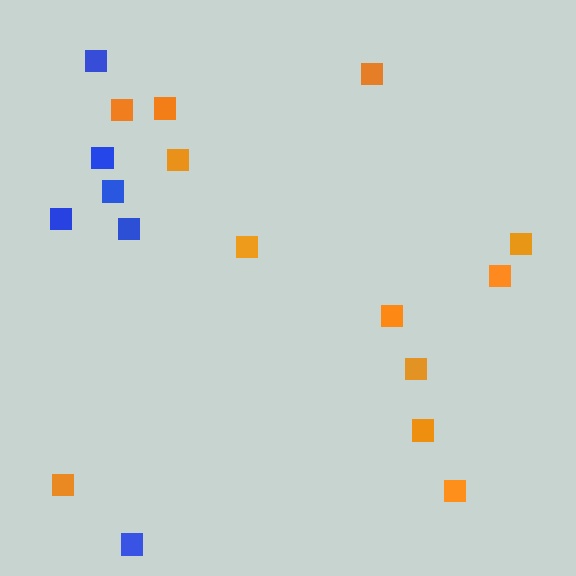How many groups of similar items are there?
There are 2 groups: one group of blue squares (6) and one group of orange squares (12).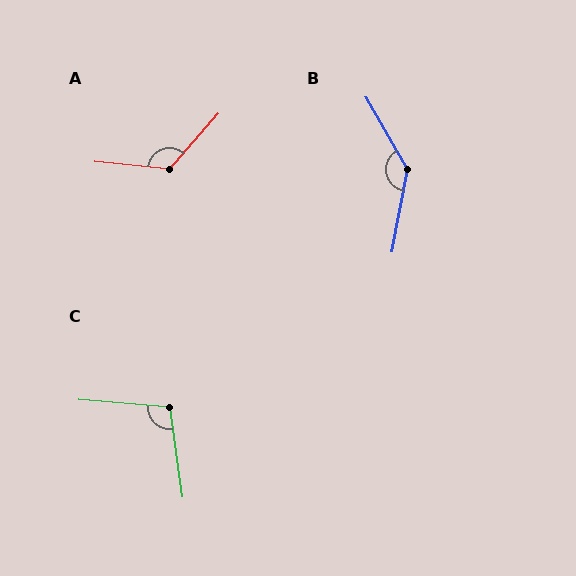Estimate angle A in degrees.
Approximately 126 degrees.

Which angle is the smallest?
C, at approximately 103 degrees.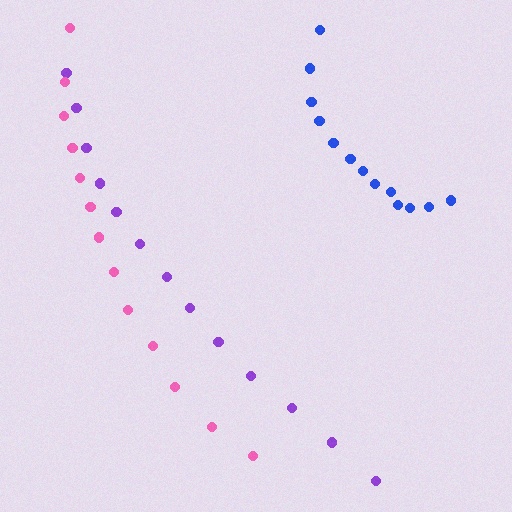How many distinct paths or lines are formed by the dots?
There are 3 distinct paths.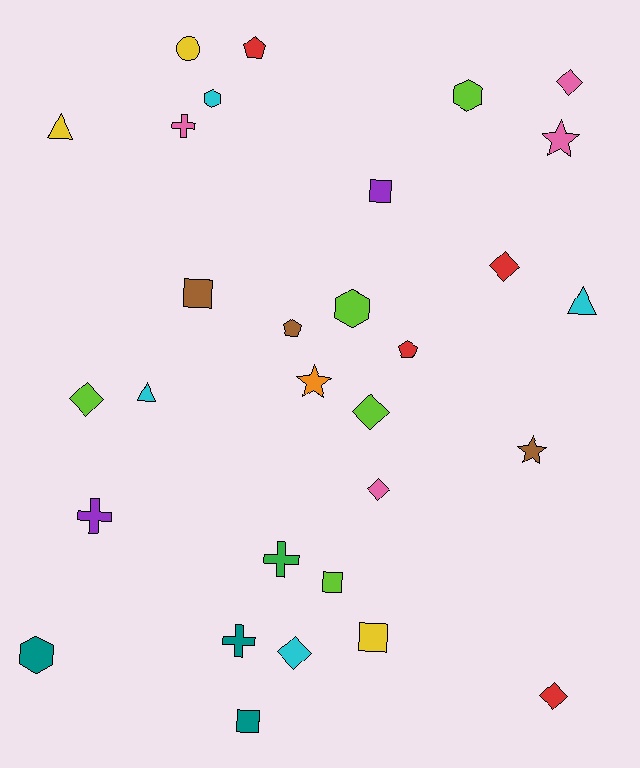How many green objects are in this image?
There is 1 green object.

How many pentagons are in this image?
There are 3 pentagons.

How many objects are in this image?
There are 30 objects.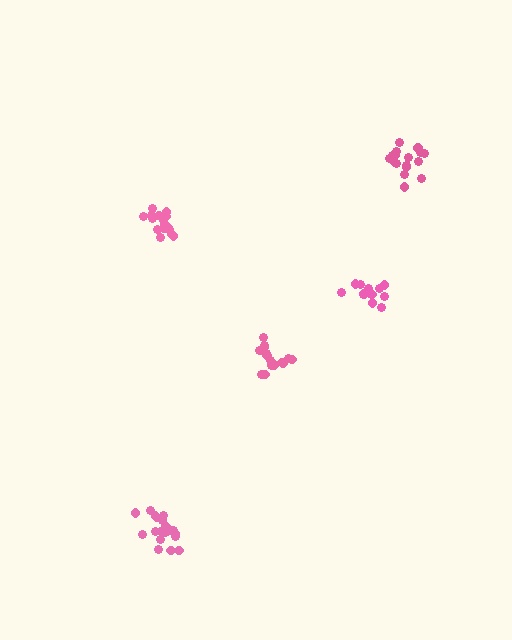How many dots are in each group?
Group 1: 16 dots, Group 2: 17 dots, Group 3: 14 dots, Group 4: 17 dots, Group 5: 20 dots (84 total).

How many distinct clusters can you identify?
There are 5 distinct clusters.